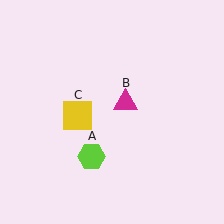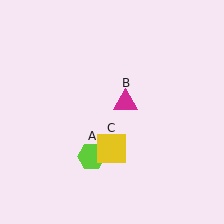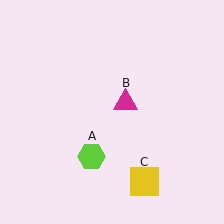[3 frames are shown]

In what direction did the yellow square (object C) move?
The yellow square (object C) moved down and to the right.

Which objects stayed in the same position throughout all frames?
Lime hexagon (object A) and magenta triangle (object B) remained stationary.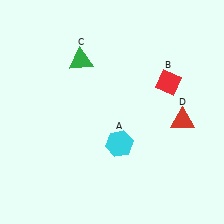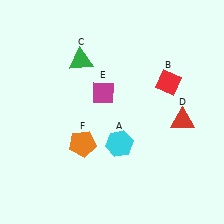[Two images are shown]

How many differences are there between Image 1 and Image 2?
There are 2 differences between the two images.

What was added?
A magenta diamond (E), an orange pentagon (F) were added in Image 2.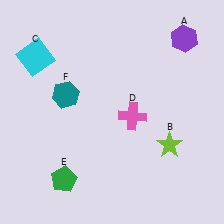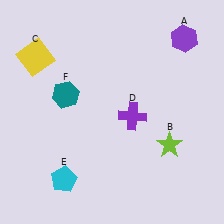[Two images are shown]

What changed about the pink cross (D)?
In Image 1, D is pink. In Image 2, it changed to purple.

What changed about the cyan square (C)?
In Image 1, C is cyan. In Image 2, it changed to yellow.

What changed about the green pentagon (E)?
In Image 1, E is green. In Image 2, it changed to cyan.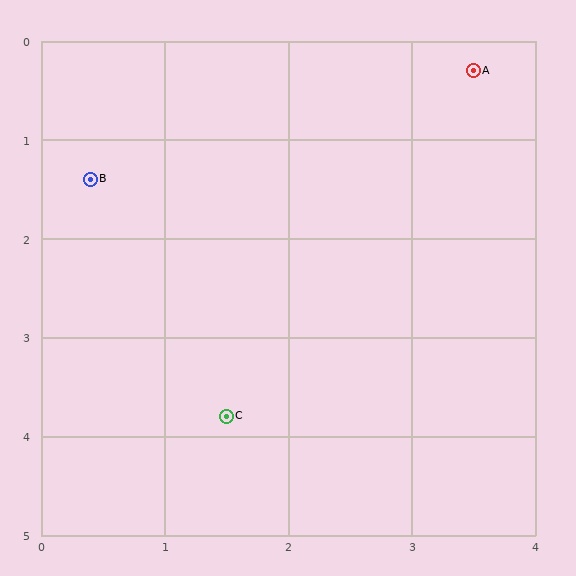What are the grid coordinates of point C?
Point C is at approximately (1.5, 3.8).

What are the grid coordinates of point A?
Point A is at approximately (3.5, 0.3).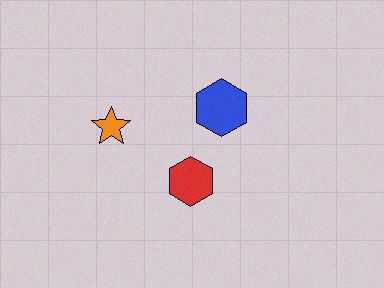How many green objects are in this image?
There are no green objects.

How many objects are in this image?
There are 3 objects.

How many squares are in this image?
There are no squares.